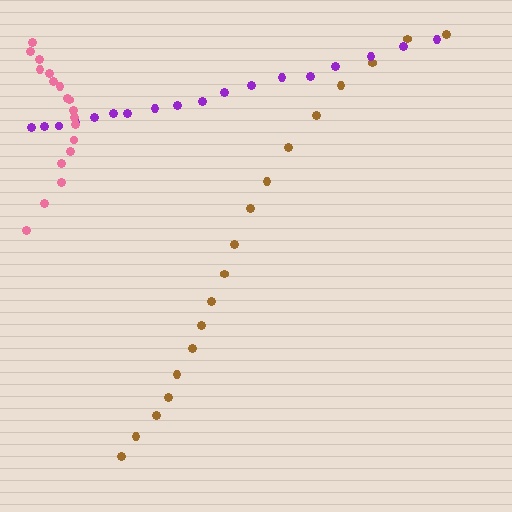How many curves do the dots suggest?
There are 3 distinct paths.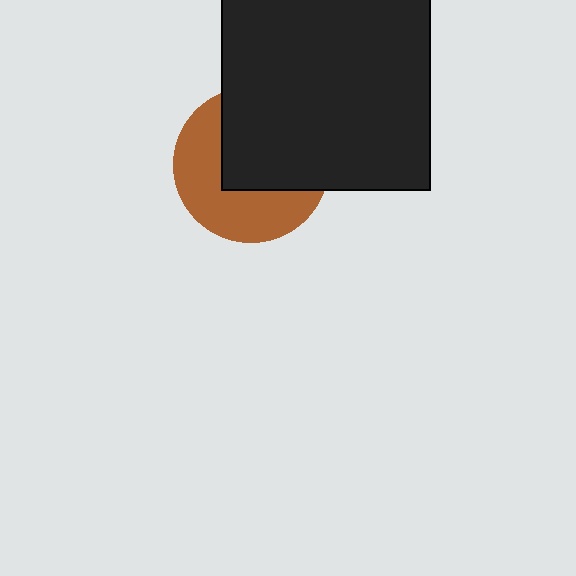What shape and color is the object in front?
The object in front is a black square.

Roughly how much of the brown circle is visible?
About half of it is visible (roughly 49%).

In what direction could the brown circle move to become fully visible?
The brown circle could move toward the lower-left. That would shift it out from behind the black square entirely.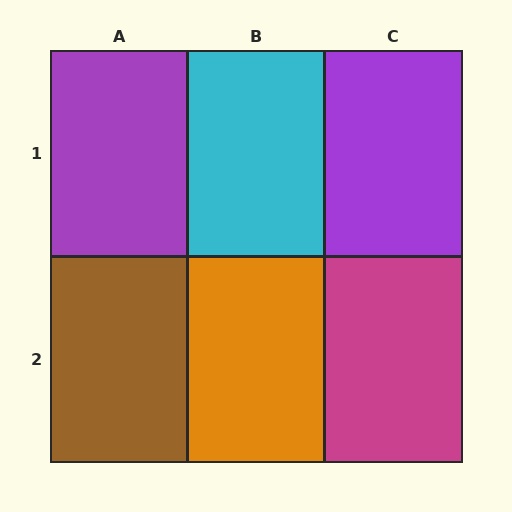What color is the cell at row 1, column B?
Cyan.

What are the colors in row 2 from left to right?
Brown, orange, magenta.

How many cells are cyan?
1 cell is cyan.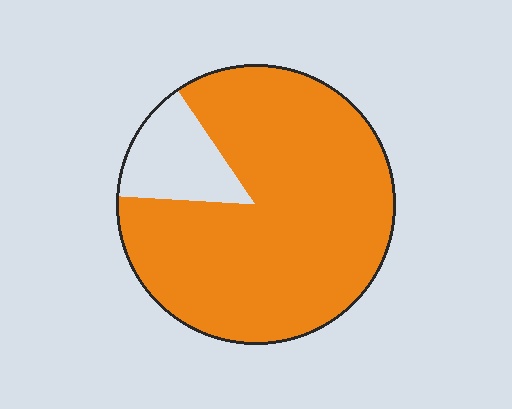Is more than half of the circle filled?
Yes.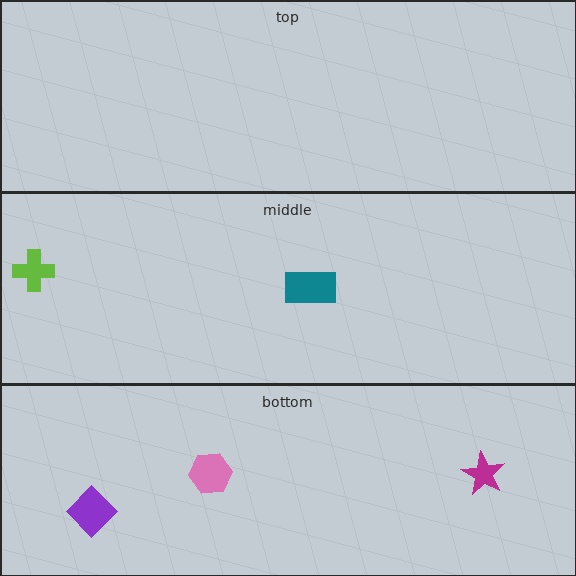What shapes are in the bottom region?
The pink hexagon, the magenta star, the purple diamond.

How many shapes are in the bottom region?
3.